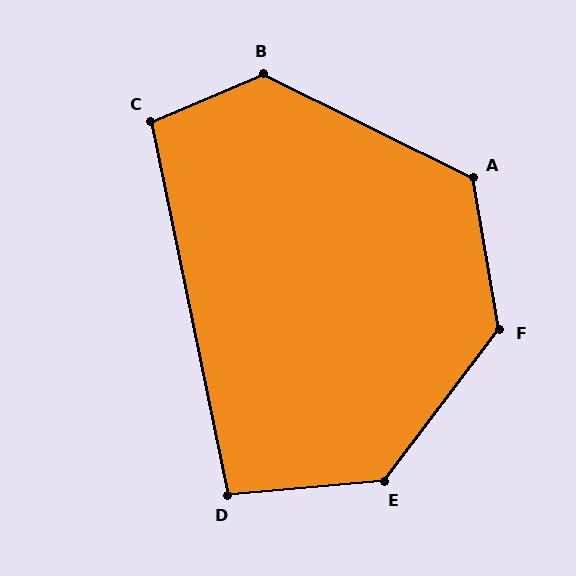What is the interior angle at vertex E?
Approximately 132 degrees (obtuse).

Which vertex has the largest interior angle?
F, at approximately 133 degrees.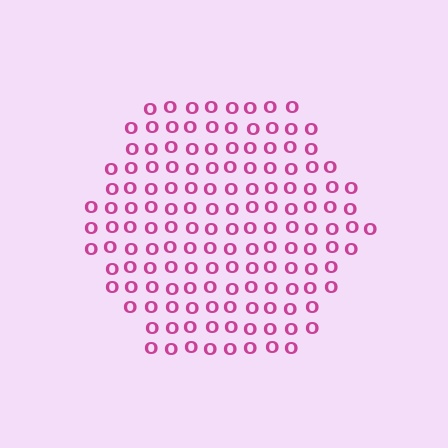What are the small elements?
The small elements are letter O's.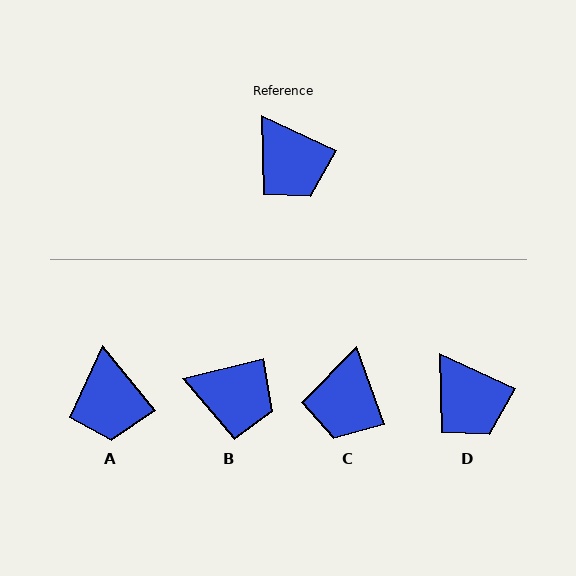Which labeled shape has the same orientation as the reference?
D.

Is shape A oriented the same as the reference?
No, it is off by about 26 degrees.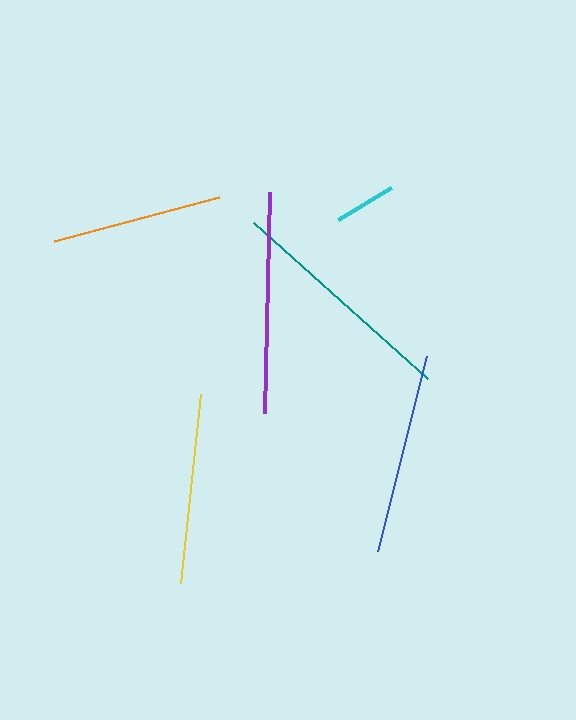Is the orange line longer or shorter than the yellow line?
The yellow line is longer than the orange line.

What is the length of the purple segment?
The purple segment is approximately 221 pixels long.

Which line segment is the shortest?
The cyan line is the shortest at approximately 61 pixels.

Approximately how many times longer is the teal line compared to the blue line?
The teal line is approximately 1.2 times the length of the blue line.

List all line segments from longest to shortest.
From longest to shortest: teal, purple, blue, yellow, orange, cyan.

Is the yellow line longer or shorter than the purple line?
The purple line is longer than the yellow line.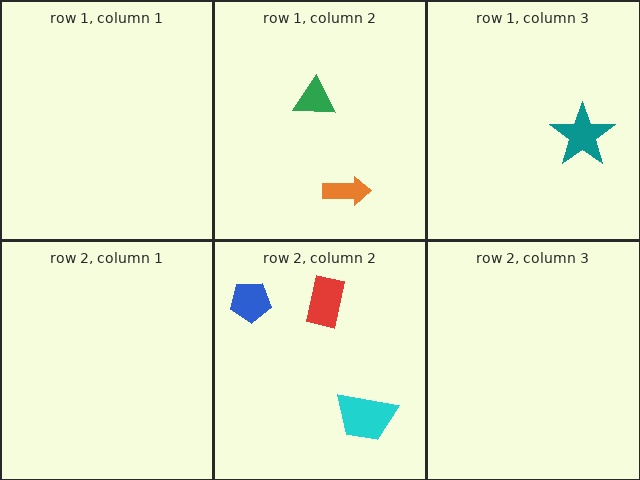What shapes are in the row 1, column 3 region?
The teal star.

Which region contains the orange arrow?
The row 1, column 2 region.